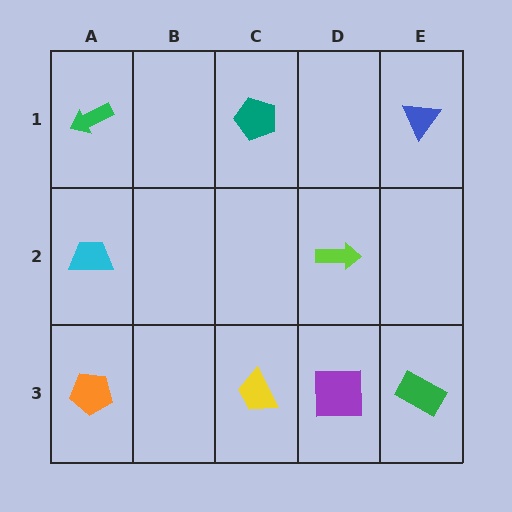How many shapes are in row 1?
3 shapes.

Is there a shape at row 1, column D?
No, that cell is empty.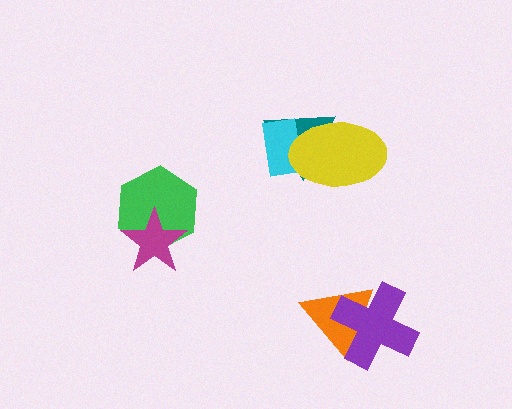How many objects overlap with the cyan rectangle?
2 objects overlap with the cyan rectangle.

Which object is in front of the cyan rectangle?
The yellow ellipse is in front of the cyan rectangle.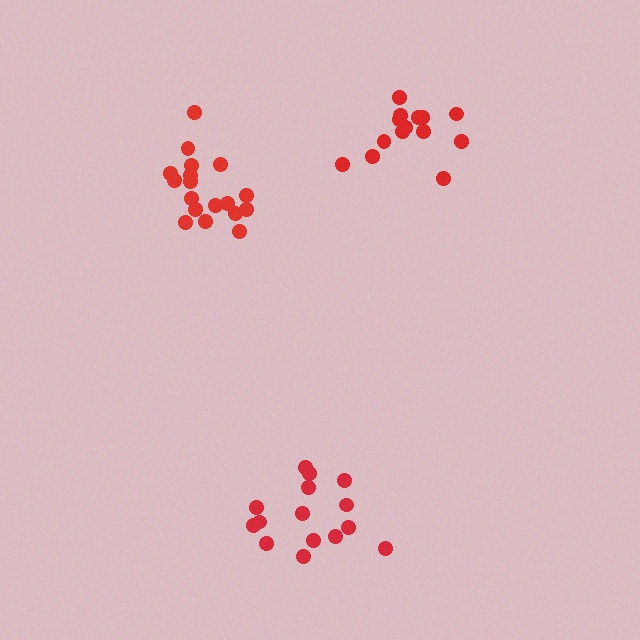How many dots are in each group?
Group 1: 18 dots, Group 2: 15 dots, Group 3: 14 dots (47 total).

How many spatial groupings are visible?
There are 3 spatial groupings.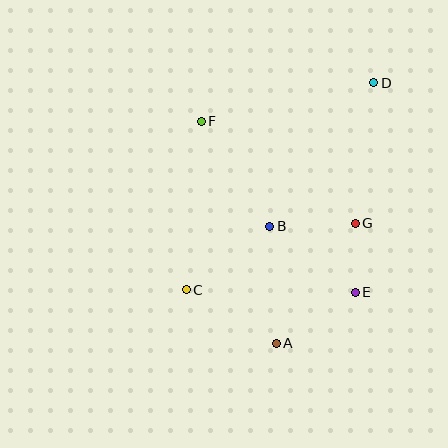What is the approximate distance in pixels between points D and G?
The distance between D and G is approximately 142 pixels.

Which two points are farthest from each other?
Points C and D are farthest from each other.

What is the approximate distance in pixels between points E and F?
The distance between E and F is approximately 230 pixels.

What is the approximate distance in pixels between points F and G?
The distance between F and G is approximately 185 pixels.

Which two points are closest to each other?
Points E and G are closest to each other.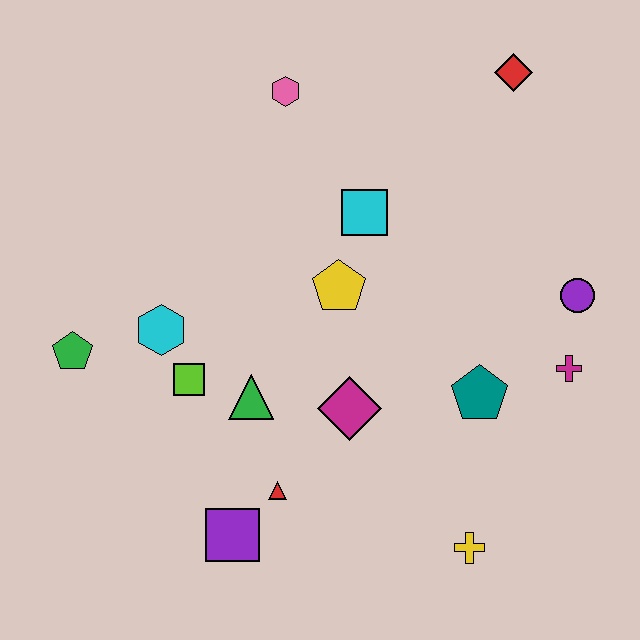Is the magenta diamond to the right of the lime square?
Yes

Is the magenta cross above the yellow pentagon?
No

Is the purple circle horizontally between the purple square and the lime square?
No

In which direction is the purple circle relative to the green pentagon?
The purple circle is to the right of the green pentagon.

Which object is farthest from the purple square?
The red diamond is farthest from the purple square.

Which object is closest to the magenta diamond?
The green triangle is closest to the magenta diamond.